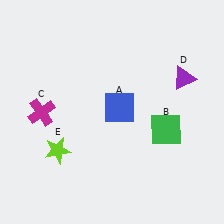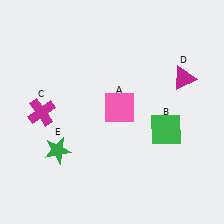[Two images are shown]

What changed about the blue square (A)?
In Image 1, A is blue. In Image 2, it changed to pink.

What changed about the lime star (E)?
In Image 1, E is lime. In Image 2, it changed to green.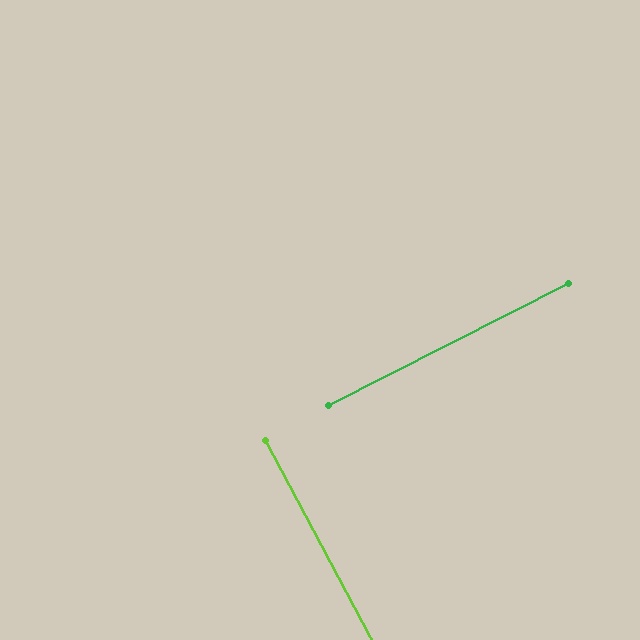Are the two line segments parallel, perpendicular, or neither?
Perpendicular — they meet at approximately 89°.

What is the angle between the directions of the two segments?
Approximately 89 degrees.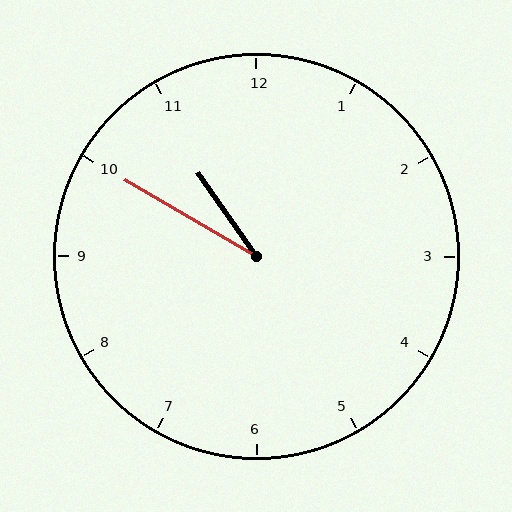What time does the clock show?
10:50.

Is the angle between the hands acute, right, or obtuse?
It is acute.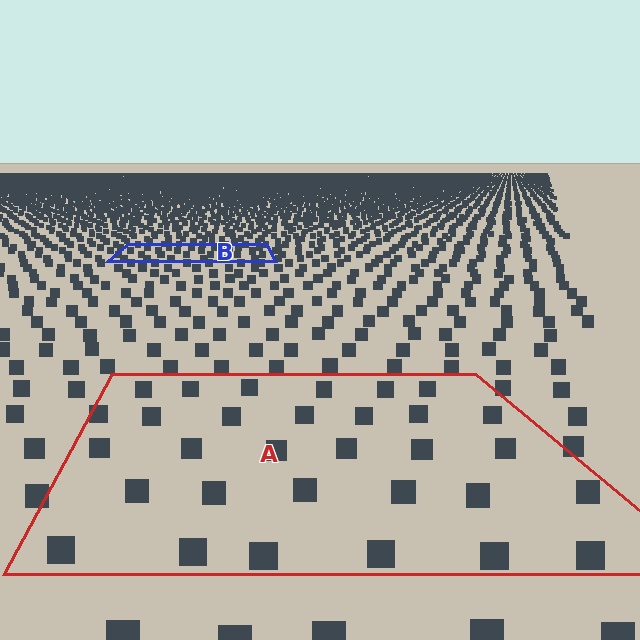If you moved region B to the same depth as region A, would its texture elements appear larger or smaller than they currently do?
They would appear larger. At a closer depth, the same texture elements are projected at a bigger on-screen size.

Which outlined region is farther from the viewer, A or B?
Region B is farther from the viewer — the texture elements inside it appear smaller and more densely packed.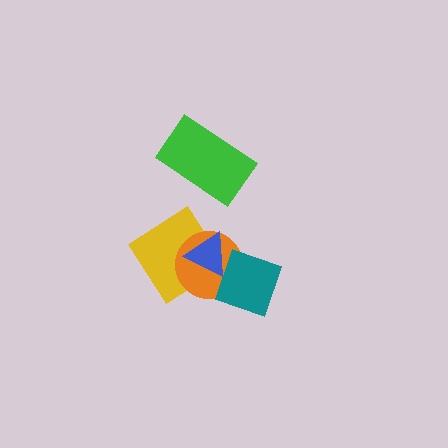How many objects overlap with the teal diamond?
3 objects overlap with the teal diamond.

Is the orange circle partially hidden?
Yes, it is partially covered by another shape.